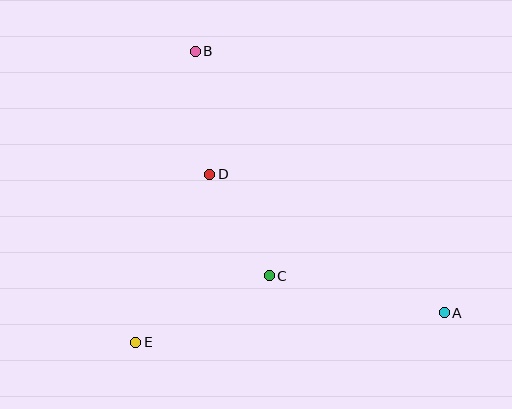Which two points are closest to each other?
Points C and D are closest to each other.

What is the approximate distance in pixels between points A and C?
The distance between A and C is approximately 179 pixels.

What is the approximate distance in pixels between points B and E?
The distance between B and E is approximately 297 pixels.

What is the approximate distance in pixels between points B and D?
The distance between B and D is approximately 124 pixels.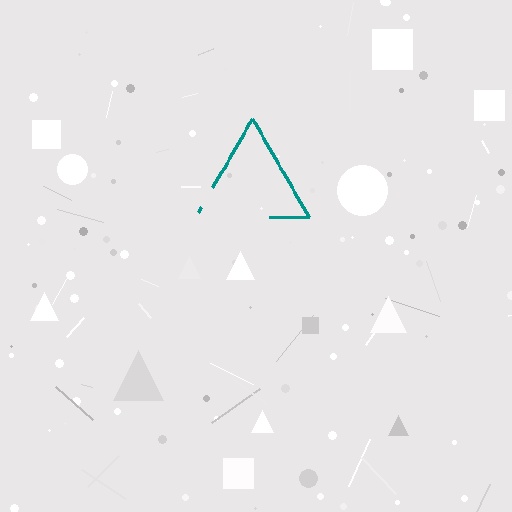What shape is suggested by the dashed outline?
The dashed outline suggests a triangle.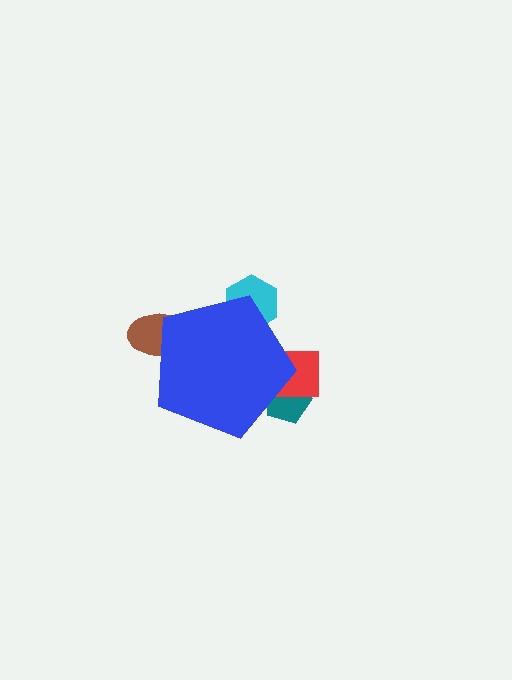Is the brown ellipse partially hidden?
Yes, the brown ellipse is partially hidden behind the blue pentagon.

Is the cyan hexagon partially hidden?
Yes, the cyan hexagon is partially hidden behind the blue pentagon.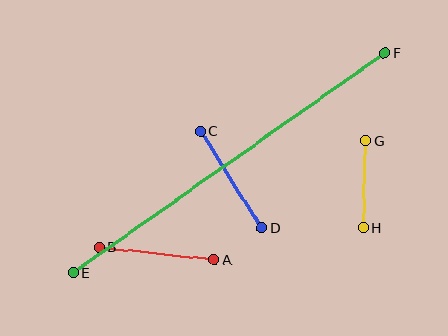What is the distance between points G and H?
The distance is approximately 87 pixels.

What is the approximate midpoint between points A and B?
The midpoint is at approximately (157, 254) pixels.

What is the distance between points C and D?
The distance is approximately 114 pixels.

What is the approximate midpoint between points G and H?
The midpoint is at approximately (364, 184) pixels.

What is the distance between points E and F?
The distance is approximately 382 pixels.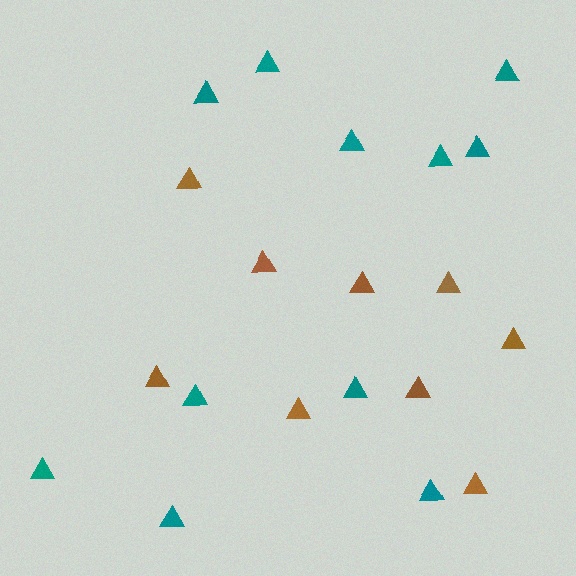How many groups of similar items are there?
There are 2 groups: one group of brown triangles (9) and one group of teal triangles (11).